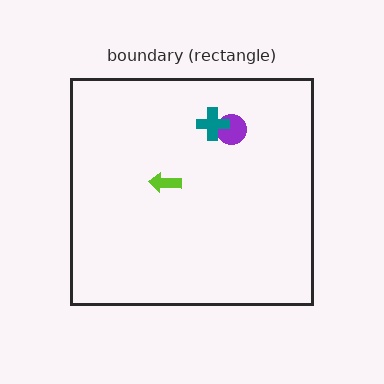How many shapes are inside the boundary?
3 inside, 0 outside.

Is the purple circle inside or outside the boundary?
Inside.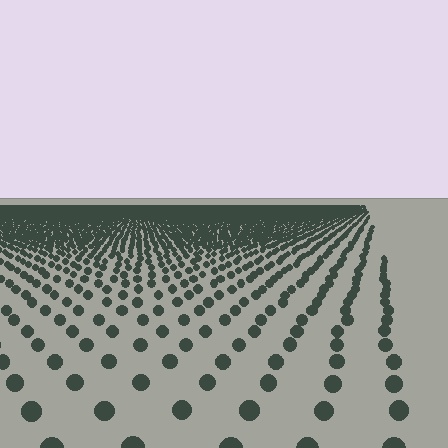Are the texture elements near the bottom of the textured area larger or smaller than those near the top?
Larger. Near the bottom, elements are closer to the viewer and appear at a bigger on-screen size.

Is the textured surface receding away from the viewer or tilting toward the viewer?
The surface is receding away from the viewer. Texture elements get smaller and denser toward the top.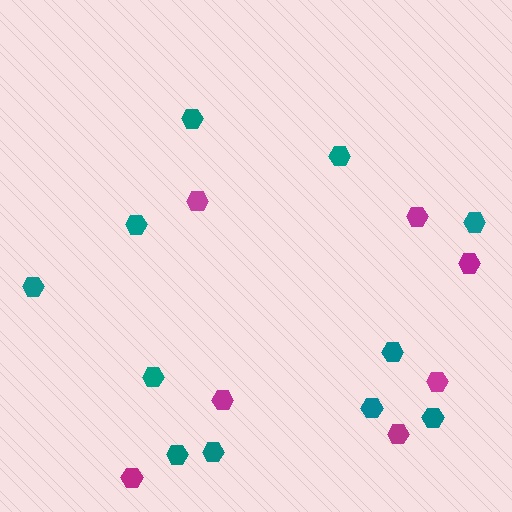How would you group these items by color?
There are 2 groups: one group of teal hexagons (11) and one group of magenta hexagons (7).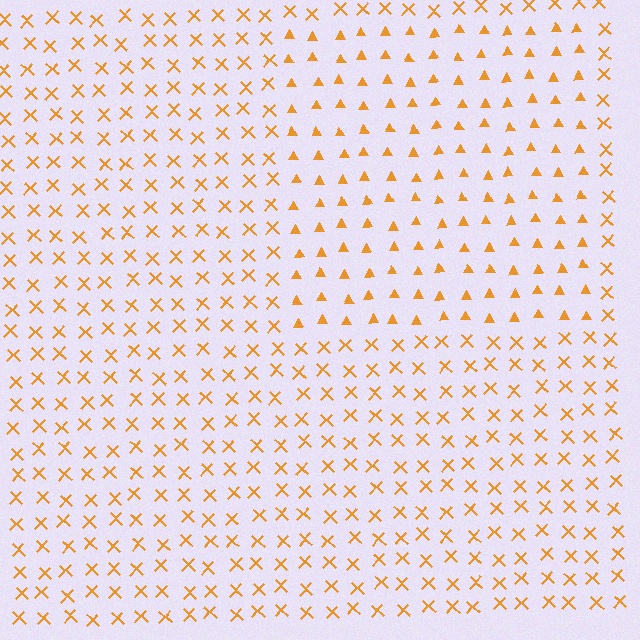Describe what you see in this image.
The image is filled with small orange elements arranged in a uniform grid. A rectangle-shaped region contains triangles, while the surrounding area contains X marks. The boundary is defined purely by the change in element shape.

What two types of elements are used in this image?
The image uses triangles inside the rectangle region and X marks outside it.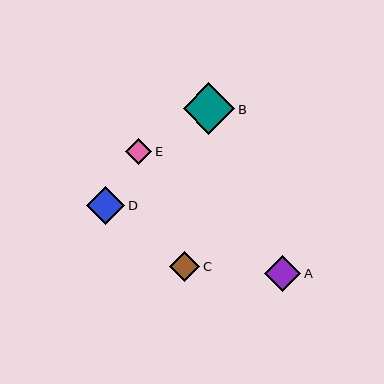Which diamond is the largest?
Diamond B is the largest with a size of approximately 51 pixels.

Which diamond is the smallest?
Diamond E is the smallest with a size of approximately 26 pixels.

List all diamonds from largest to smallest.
From largest to smallest: B, D, A, C, E.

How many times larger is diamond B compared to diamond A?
Diamond B is approximately 1.4 times the size of diamond A.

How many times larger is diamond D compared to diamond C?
Diamond D is approximately 1.2 times the size of diamond C.